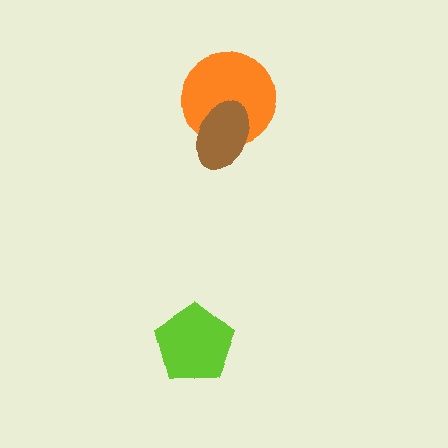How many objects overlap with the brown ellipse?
1 object overlaps with the brown ellipse.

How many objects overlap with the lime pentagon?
0 objects overlap with the lime pentagon.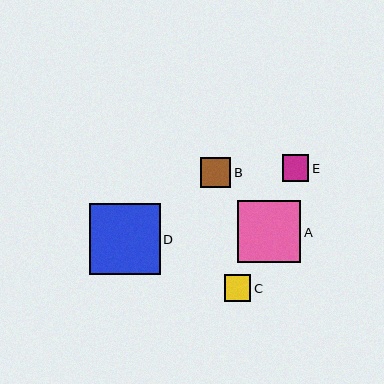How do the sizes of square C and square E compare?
Square C and square E are approximately the same size.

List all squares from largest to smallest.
From largest to smallest: D, A, B, C, E.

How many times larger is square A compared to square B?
Square A is approximately 2.1 times the size of square B.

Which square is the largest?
Square D is the largest with a size of approximately 70 pixels.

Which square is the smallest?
Square E is the smallest with a size of approximately 27 pixels.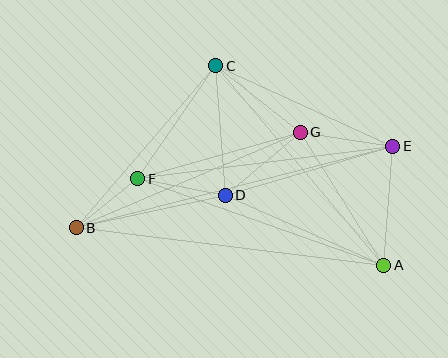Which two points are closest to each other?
Points B and F are closest to each other.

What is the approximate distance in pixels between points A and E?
The distance between A and E is approximately 119 pixels.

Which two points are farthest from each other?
Points B and E are farthest from each other.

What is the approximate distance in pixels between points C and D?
The distance between C and D is approximately 130 pixels.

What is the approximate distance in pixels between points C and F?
The distance between C and F is approximately 137 pixels.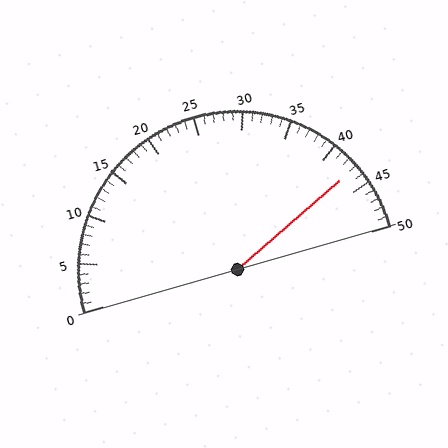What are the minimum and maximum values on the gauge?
The gauge ranges from 0 to 50.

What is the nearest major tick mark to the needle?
The nearest major tick mark is 45.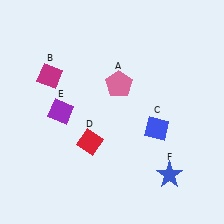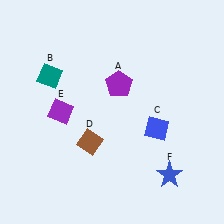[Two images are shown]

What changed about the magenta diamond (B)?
In Image 1, B is magenta. In Image 2, it changed to teal.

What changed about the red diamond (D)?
In Image 1, D is red. In Image 2, it changed to brown.